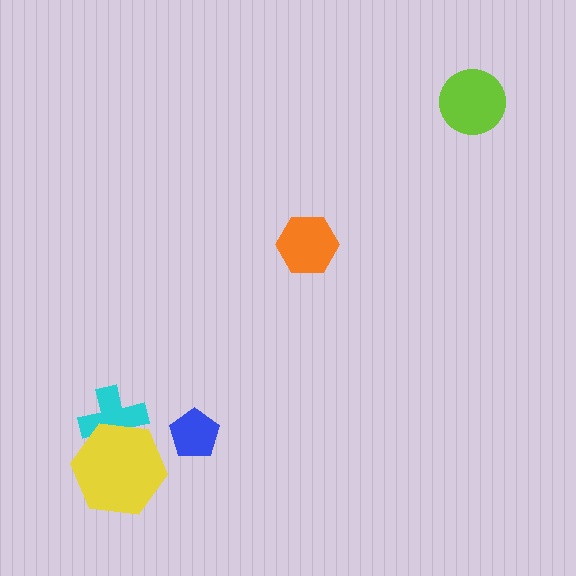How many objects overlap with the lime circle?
0 objects overlap with the lime circle.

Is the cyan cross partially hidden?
Yes, it is partially covered by another shape.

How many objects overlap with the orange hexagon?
0 objects overlap with the orange hexagon.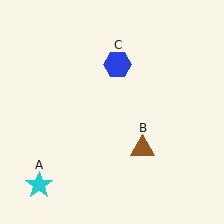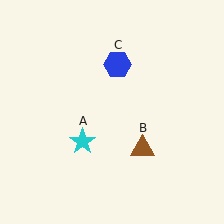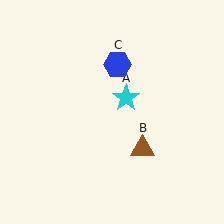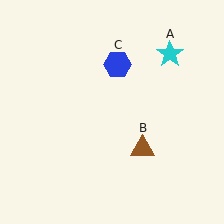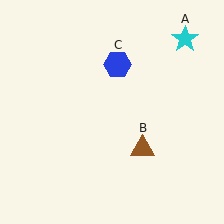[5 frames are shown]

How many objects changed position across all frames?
1 object changed position: cyan star (object A).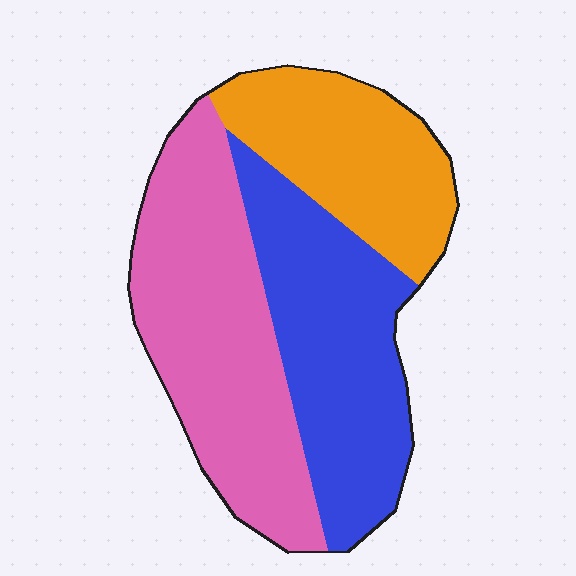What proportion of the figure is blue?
Blue takes up about one third (1/3) of the figure.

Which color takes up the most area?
Pink, at roughly 40%.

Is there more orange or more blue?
Blue.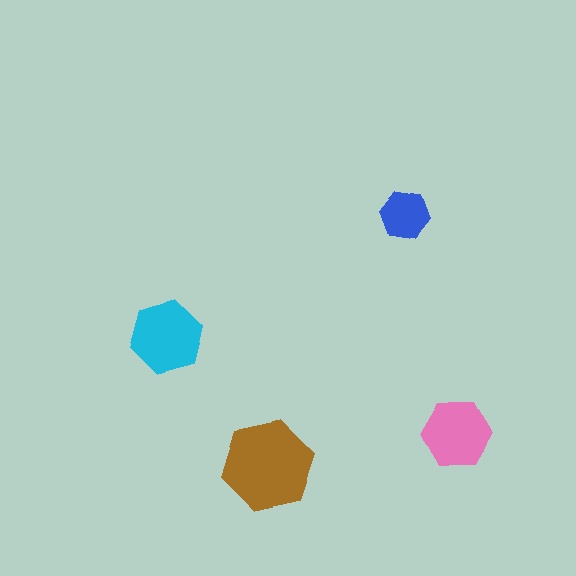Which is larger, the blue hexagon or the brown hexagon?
The brown one.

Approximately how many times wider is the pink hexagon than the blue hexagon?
About 1.5 times wider.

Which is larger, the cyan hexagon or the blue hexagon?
The cyan one.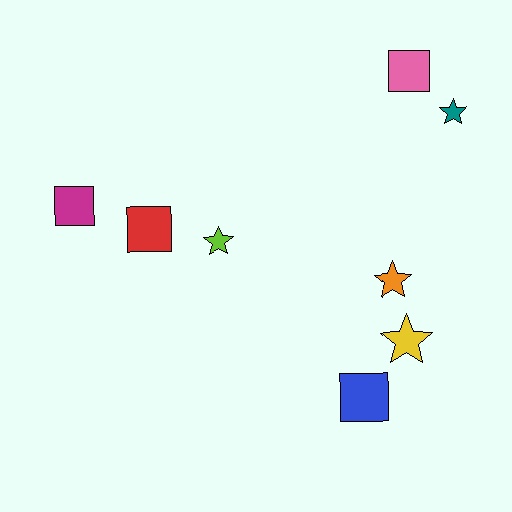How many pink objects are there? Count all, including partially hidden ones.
There is 1 pink object.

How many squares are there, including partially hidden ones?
There are 4 squares.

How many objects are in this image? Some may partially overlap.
There are 8 objects.